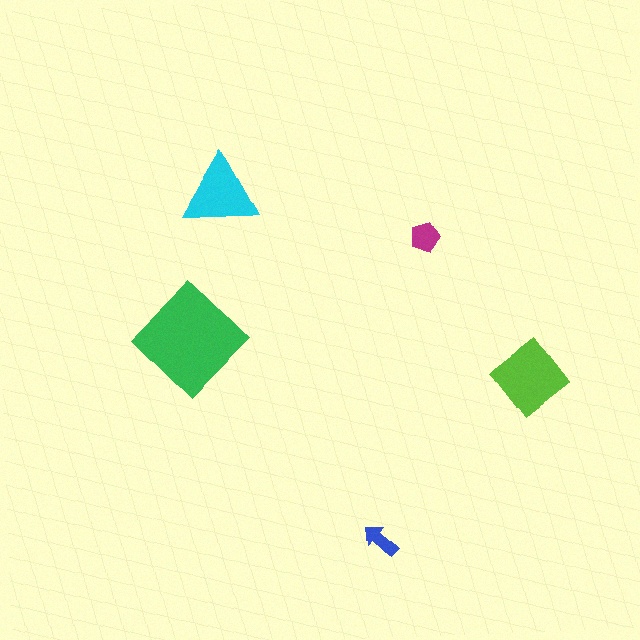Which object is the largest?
The green diamond.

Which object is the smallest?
The blue arrow.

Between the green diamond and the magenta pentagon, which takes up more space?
The green diamond.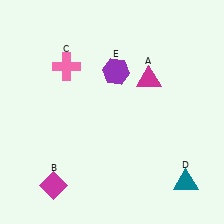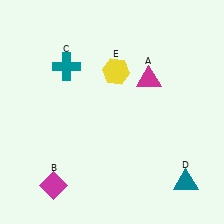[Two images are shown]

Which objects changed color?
C changed from pink to teal. E changed from purple to yellow.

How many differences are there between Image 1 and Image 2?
There are 2 differences between the two images.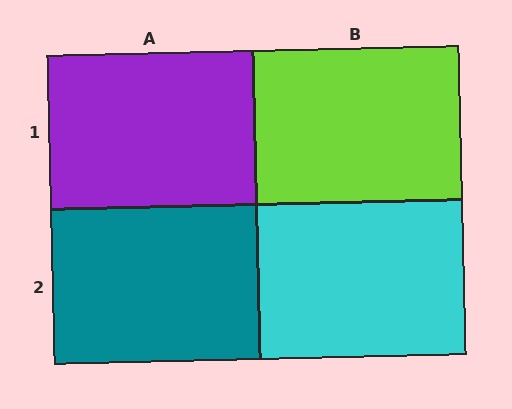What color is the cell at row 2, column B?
Cyan.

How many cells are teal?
1 cell is teal.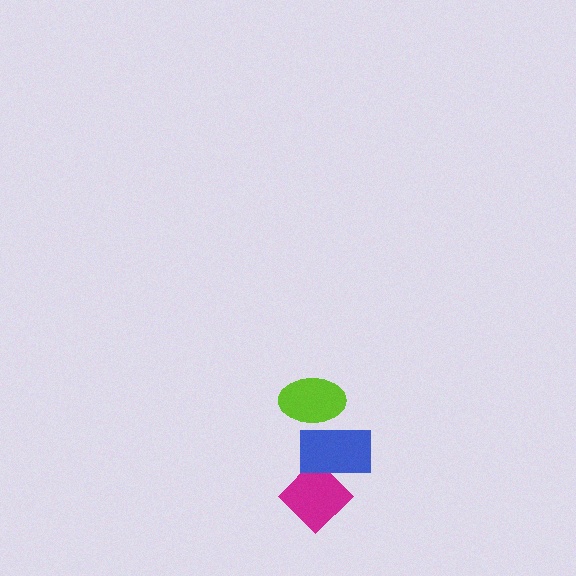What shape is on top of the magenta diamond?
The blue rectangle is on top of the magenta diamond.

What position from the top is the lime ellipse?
The lime ellipse is 1st from the top.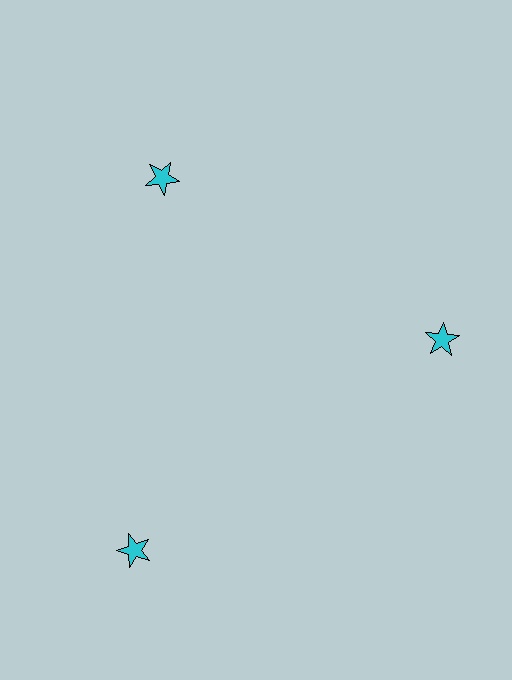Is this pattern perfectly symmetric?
No. The 3 cyan stars are arranged in a ring, but one element near the 7 o'clock position is pushed outward from the center, breaking the 3-fold rotational symmetry.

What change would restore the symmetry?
The symmetry would be restored by moving it inward, back onto the ring so that all 3 stars sit at equal angles and equal distance from the center.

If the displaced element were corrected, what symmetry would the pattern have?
It would have 3-fold rotational symmetry — the pattern would map onto itself every 120 degrees.